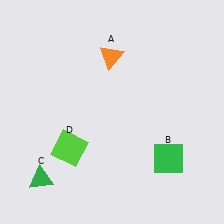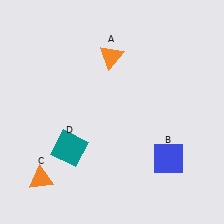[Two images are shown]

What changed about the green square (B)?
In Image 1, B is green. In Image 2, it changed to blue.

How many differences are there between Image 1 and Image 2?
There are 3 differences between the two images.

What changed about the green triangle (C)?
In Image 1, C is green. In Image 2, it changed to orange.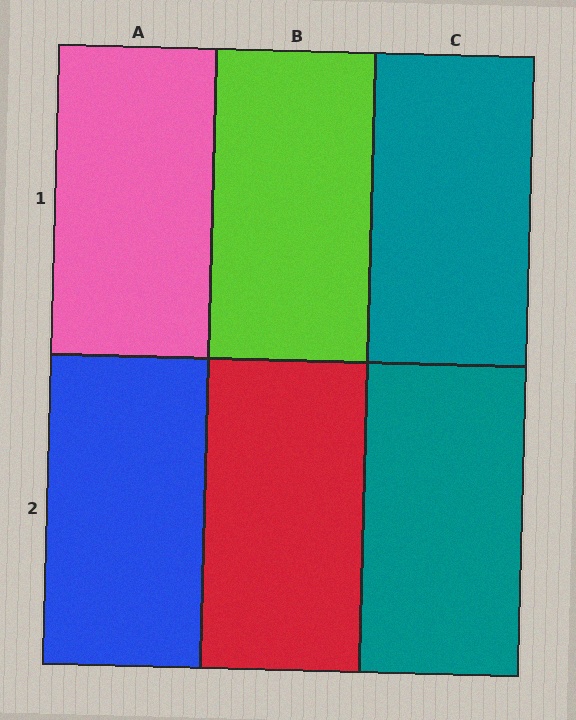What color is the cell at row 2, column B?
Red.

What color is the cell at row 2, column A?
Blue.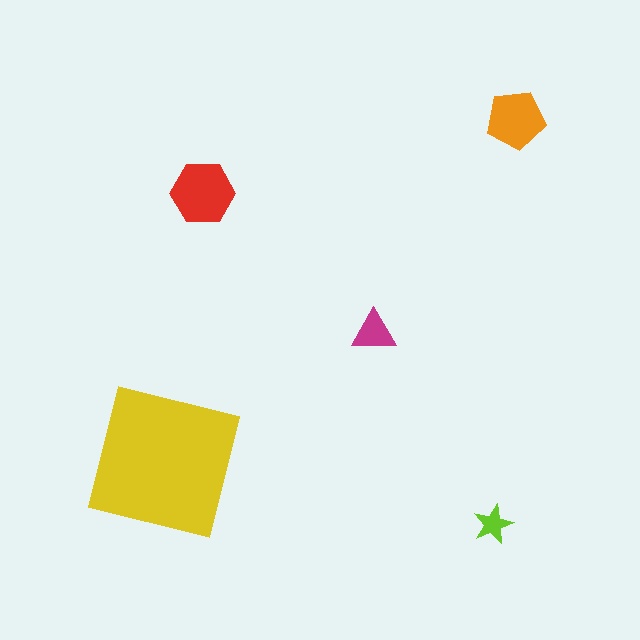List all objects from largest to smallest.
The yellow square, the red hexagon, the orange pentagon, the magenta triangle, the lime star.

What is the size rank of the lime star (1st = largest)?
5th.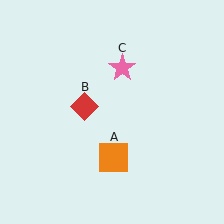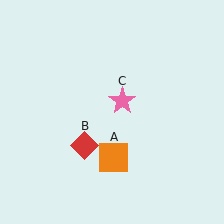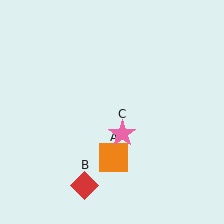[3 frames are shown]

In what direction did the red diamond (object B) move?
The red diamond (object B) moved down.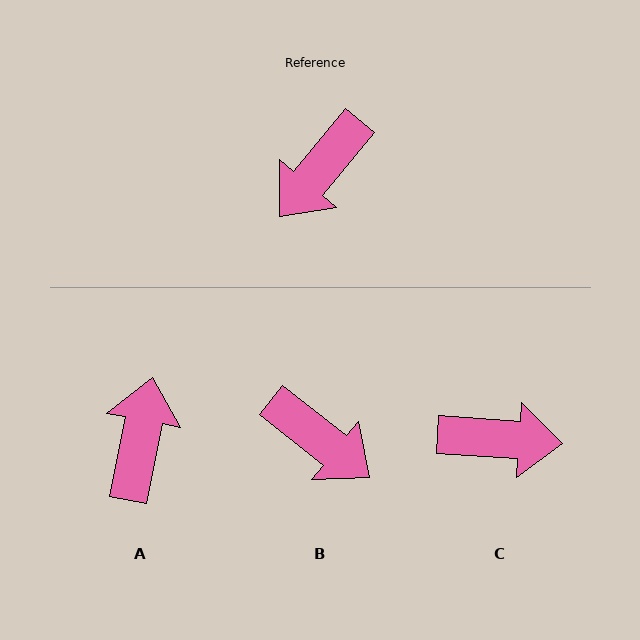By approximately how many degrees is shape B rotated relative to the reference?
Approximately 91 degrees counter-clockwise.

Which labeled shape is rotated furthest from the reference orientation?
A, about 151 degrees away.